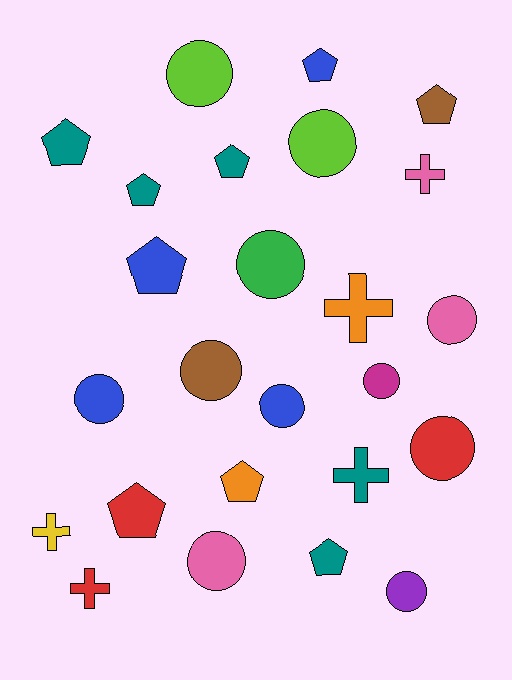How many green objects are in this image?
There is 1 green object.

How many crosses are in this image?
There are 5 crosses.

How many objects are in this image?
There are 25 objects.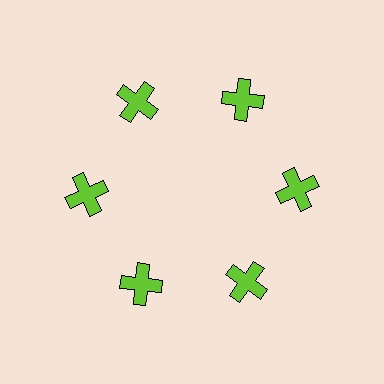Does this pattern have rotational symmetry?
Yes, this pattern has 6-fold rotational symmetry. It looks the same after rotating 60 degrees around the center.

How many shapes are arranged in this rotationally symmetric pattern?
There are 6 shapes, arranged in 6 groups of 1.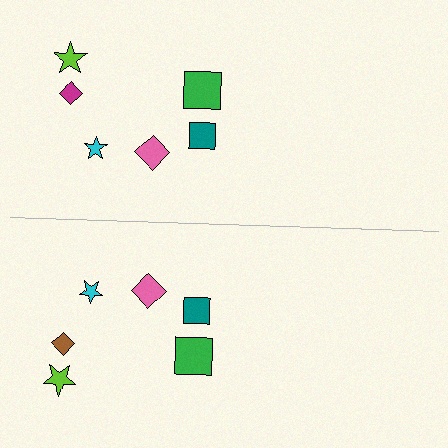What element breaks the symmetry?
The brown diamond on the bottom side breaks the symmetry — its mirror counterpart is magenta.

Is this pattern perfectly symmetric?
No, the pattern is not perfectly symmetric. The brown diamond on the bottom side breaks the symmetry — its mirror counterpart is magenta.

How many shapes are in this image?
There are 12 shapes in this image.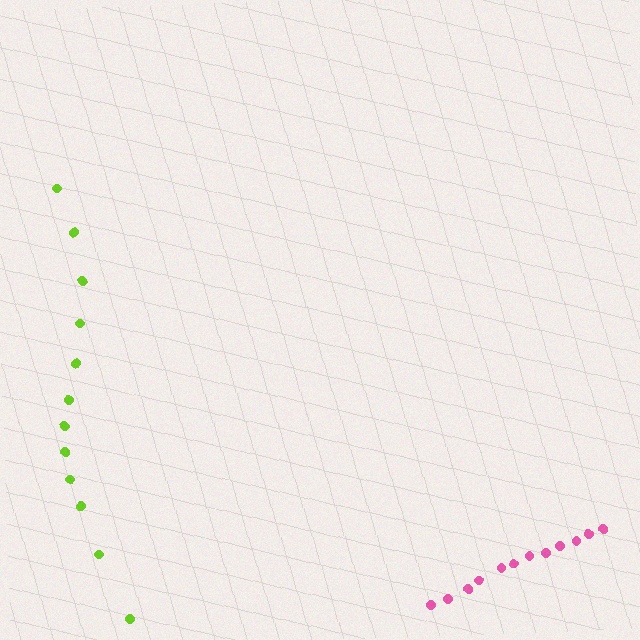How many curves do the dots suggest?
There are 2 distinct paths.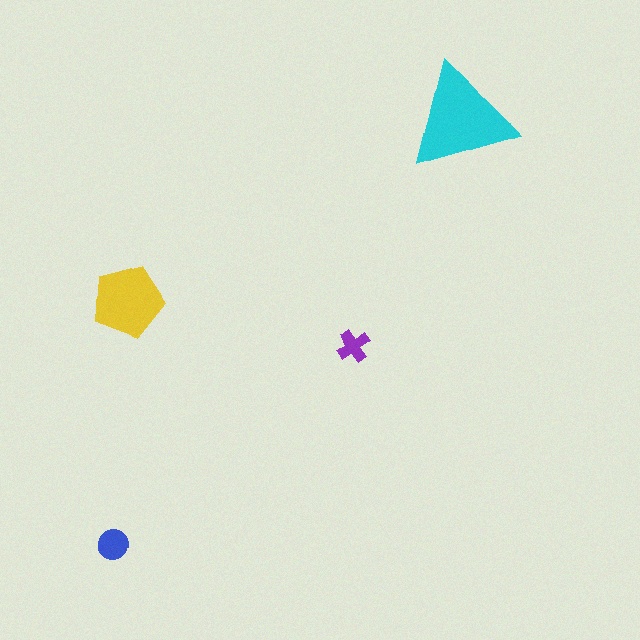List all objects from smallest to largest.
The purple cross, the blue circle, the yellow pentagon, the cyan triangle.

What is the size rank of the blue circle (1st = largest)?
3rd.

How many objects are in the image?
There are 4 objects in the image.